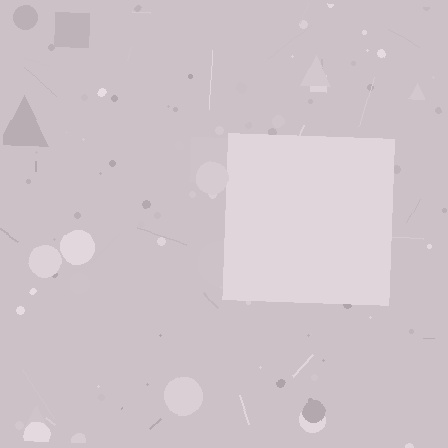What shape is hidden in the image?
A square is hidden in the image.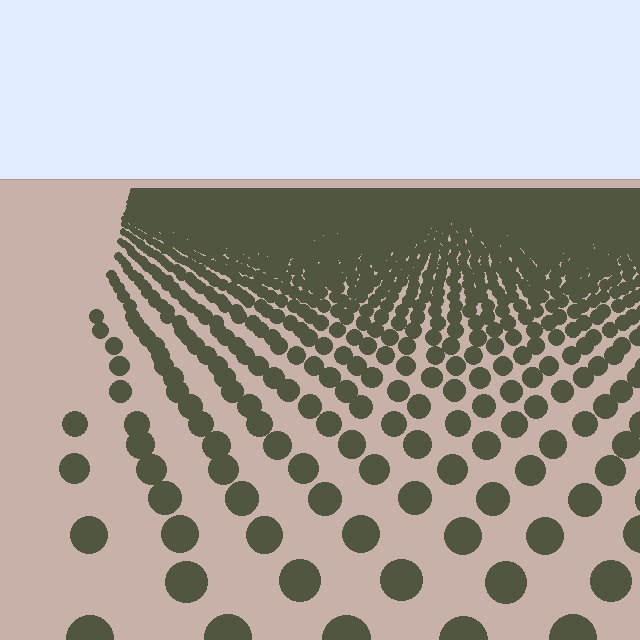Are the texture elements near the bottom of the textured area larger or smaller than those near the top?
Larger. Near the bottom, elements are closer to the viewer and appear at a bigger on-screen size.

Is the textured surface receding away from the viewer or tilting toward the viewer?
The surface is receding away from the viewer. Texture elements get smaller and denser toward the top.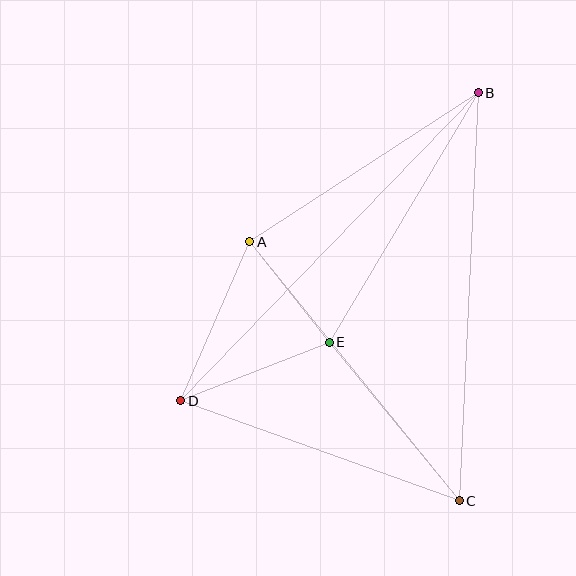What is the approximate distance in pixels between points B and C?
The distance between B and C is approximately 408 pixels.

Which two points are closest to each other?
Points A and E are closest to each other.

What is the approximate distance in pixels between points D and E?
The distance between D and E is approximately 160 pixels.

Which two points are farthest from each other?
Points B and D are farthest from each other.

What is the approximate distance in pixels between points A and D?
The distance between A and D is approximately 173 pixels.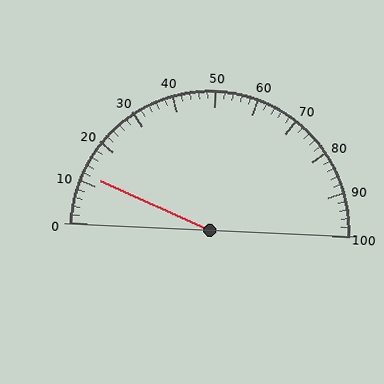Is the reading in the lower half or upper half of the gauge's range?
The reading is in the lower half of the range (0 to 100).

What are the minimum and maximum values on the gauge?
The gauge ranges from 0 to 100.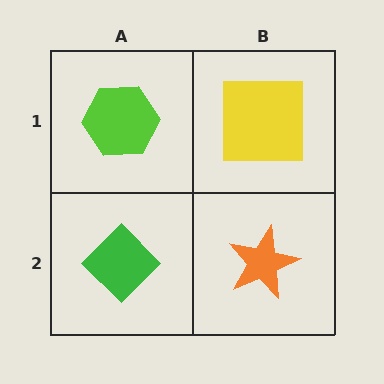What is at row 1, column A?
A lime hexagon.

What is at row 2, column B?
An orange star.